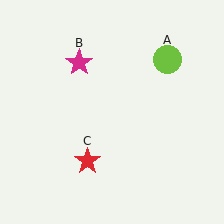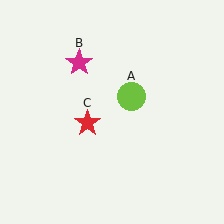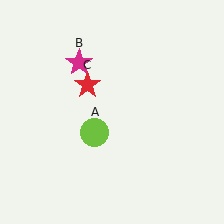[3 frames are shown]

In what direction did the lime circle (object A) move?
The lime circle (object A) moved down and to the left.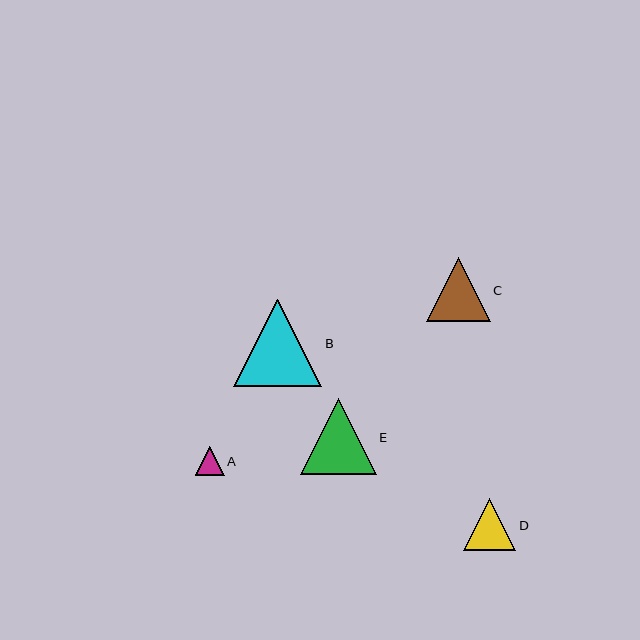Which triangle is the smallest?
Triangle A is the smallest with a size of approximately 29 pixels.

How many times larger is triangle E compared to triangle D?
Triangle E is approximately 1.5 times the size of triangle D.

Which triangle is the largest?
Triangle B is the largest with a size of approximately 88 pixels.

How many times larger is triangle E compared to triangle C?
Triangle E is approximately 1.2 times the size of triangle C.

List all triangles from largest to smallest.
From largest to smallest: B, E, C, D, A.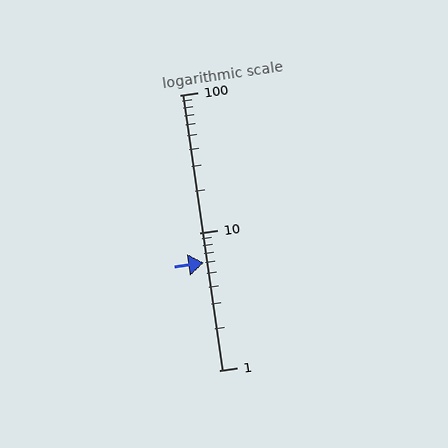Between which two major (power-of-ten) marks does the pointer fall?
The pointer is between 1 and 10.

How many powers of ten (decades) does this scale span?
The scale spans 2 decades, from 1 to 100.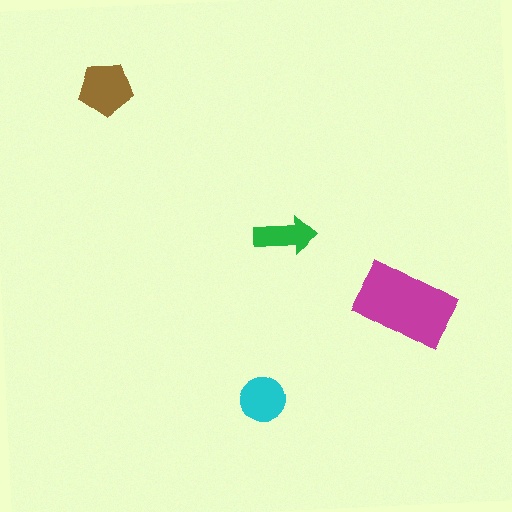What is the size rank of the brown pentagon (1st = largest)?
2nd.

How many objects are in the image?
There are 4 objects in the image.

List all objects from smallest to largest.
The green arrow, the cyan circle, the brown pentagon, the magenta rectangle.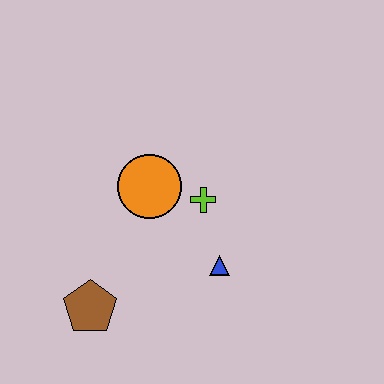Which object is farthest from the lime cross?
The brown pentagon is farthest from the lime cross.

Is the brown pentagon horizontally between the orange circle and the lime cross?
No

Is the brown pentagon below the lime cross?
Yes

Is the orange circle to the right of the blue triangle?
No